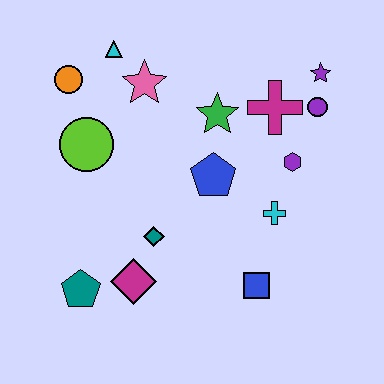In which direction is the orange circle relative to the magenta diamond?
The orange circle is above the magenta diamond.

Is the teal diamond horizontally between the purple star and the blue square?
No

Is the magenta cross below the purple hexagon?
No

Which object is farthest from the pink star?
The blue square is farthest from the pink star.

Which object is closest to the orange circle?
The cyan triangle is closest to the orange circle.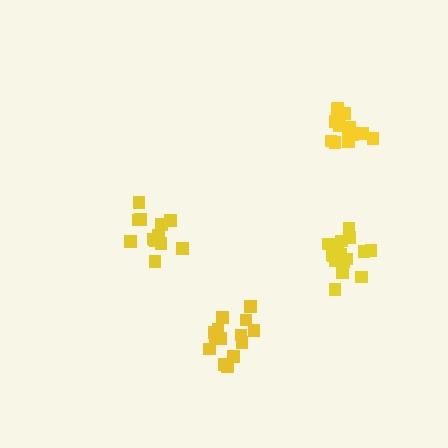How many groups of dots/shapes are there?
There are 4 groups.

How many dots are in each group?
Group 1: 13 dots, Group 2: 16 dots, Group 3: 12 dots, Group 4: 15 dots (56 total).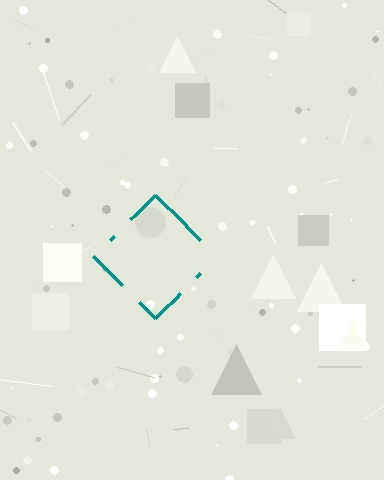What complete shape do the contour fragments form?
The contour fragments form a diamond.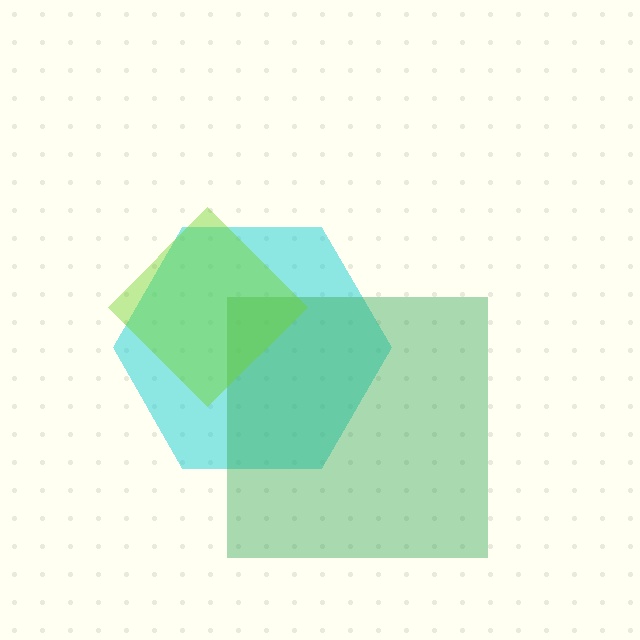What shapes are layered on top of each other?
The layered shapes are: a cyan hexagon, a green square, a lime diamond.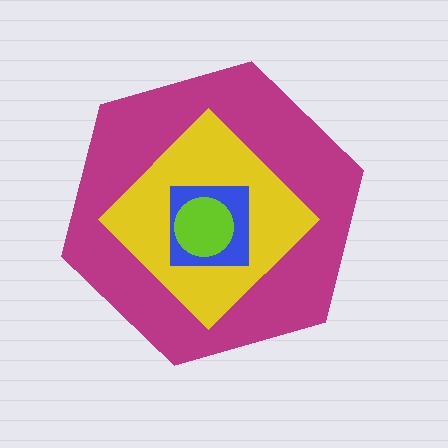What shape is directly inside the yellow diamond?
The blue square.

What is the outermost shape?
The magenta hexagon.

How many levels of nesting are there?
4.